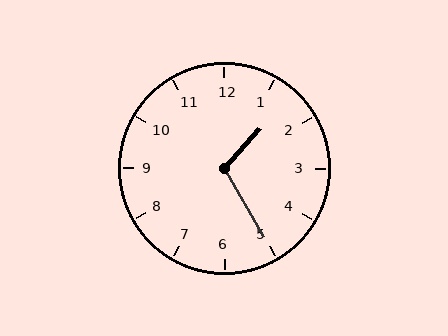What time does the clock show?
1:25.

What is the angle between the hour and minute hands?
Approximately 108 degrees.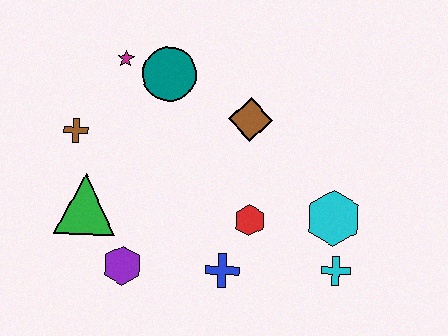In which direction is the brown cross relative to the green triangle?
The brown cross is above the green triangle.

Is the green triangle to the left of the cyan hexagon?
Yes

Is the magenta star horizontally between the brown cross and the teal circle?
Yes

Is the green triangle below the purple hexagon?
No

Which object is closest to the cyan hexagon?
The cyan cross is closest to the cyan hexagon.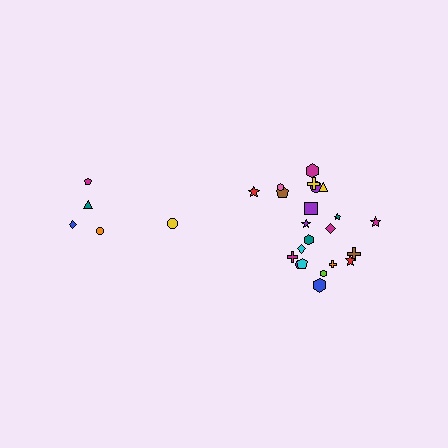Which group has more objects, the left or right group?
The right group.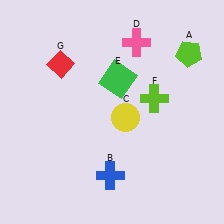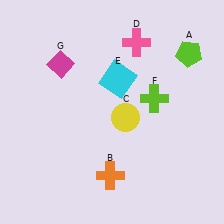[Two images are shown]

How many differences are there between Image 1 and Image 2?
There are 3 differences between the two images.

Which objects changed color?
B changed from blue to orange. E changed from green to cyan. G changed from red to magenta.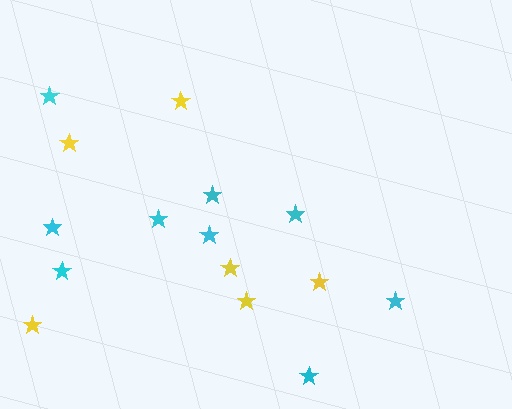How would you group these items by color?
There are 2 groups: one group of cyan stars (9) and one group of yellow stars (6).